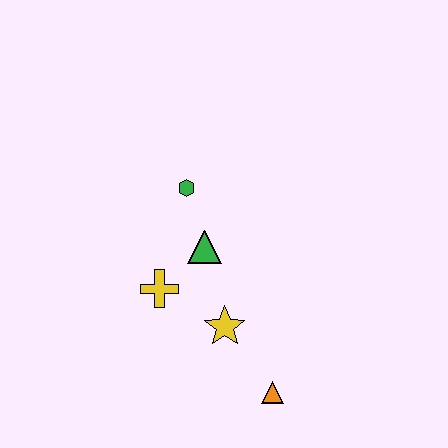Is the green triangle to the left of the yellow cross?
No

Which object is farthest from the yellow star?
The green hexagon is farthest from the yellow star.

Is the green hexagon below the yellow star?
No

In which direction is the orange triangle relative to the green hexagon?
The orange triangle is below the green hexagon.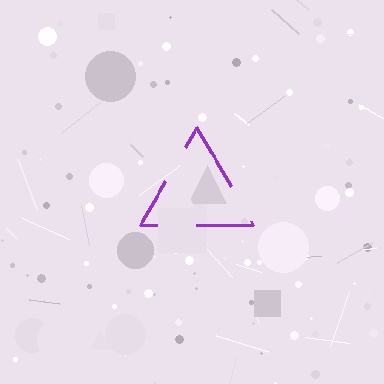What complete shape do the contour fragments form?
The contour fragments form a triangle.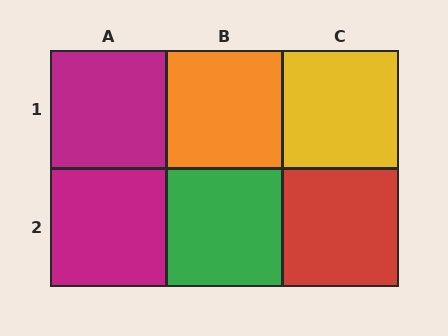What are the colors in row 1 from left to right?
Magenta, orange, yellow.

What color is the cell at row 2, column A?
Magenta.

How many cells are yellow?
1 cell is yellow.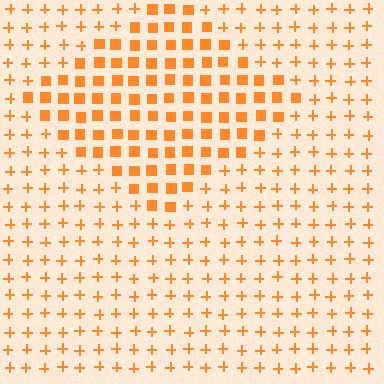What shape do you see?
I see a diamond.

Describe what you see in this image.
The image is filled with small orange elements arranged in a uniform grid. A diamond-shaped region contains squares, while the surrounding area contains plus signs. The boundary is defined purely by the change in element shape.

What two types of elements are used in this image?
The image uses squares inside the diamond region and plus signs outside it.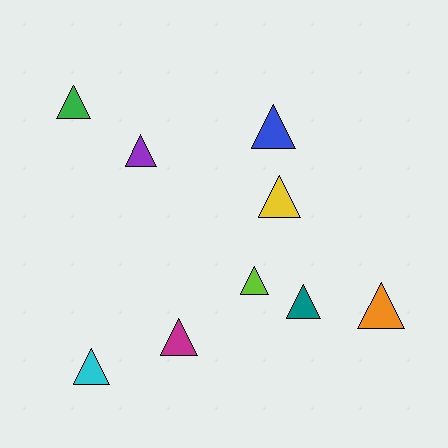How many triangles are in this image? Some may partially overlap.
There are 9 triangles.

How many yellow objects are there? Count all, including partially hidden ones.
There is 1 yellow object.